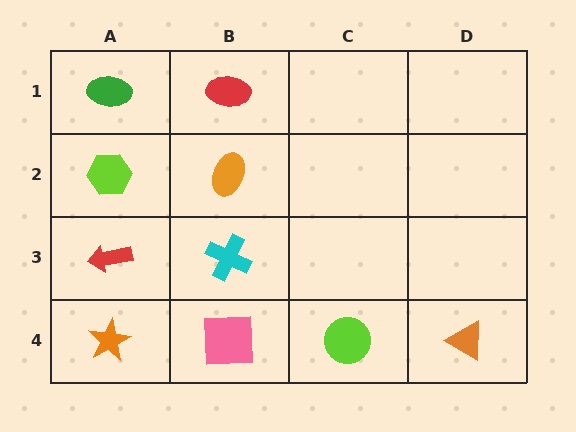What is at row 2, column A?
A lime hexagon.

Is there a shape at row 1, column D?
No, that cell is empty.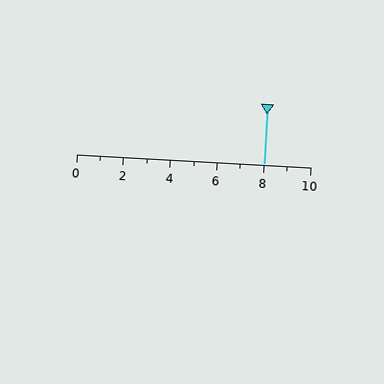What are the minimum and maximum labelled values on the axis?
The axis runs from 0 to 10.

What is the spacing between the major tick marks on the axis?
The major ticks are spaced 2 apart.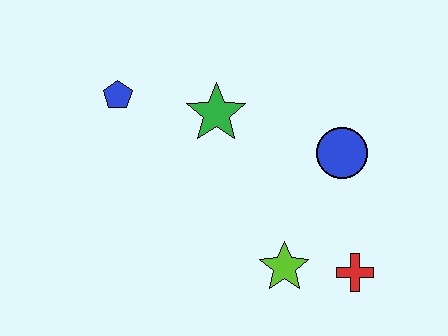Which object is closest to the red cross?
The lime star is closest to the red cross.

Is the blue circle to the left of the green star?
No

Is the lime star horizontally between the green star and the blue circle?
Yes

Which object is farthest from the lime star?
The blue pentagon is farthest from the lime star.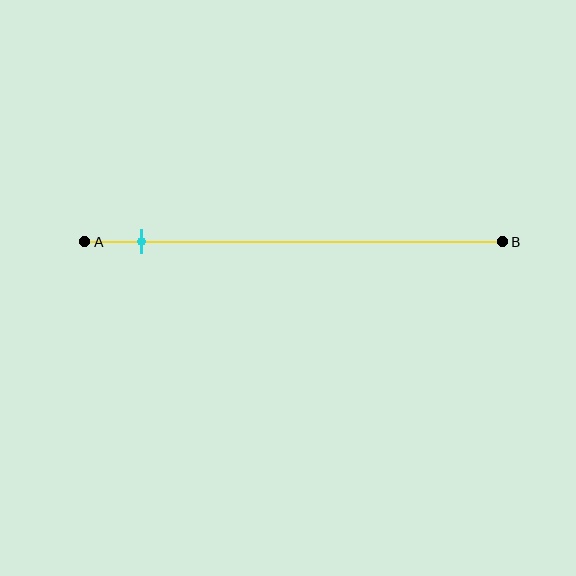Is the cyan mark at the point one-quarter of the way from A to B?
No, the mark is at about 15% from A, not at the 25% one-quarter point.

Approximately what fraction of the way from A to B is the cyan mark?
The cyan mark is approximately 15% of the way from A to B.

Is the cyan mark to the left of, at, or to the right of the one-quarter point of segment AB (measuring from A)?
The cyan mark is to the left of the one-quarter point of segment AB.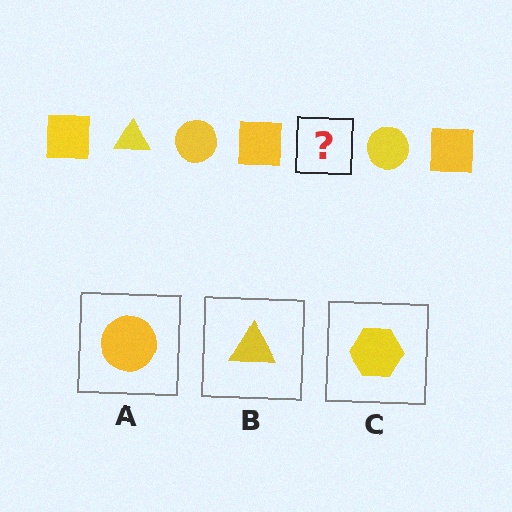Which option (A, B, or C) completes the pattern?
B.